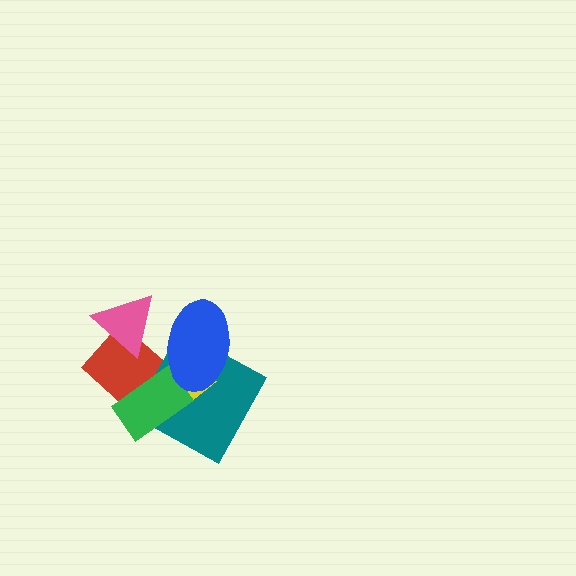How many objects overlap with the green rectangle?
3 objects overlap with the green rectangle.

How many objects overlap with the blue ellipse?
3 objects overlap with the blue ellipse.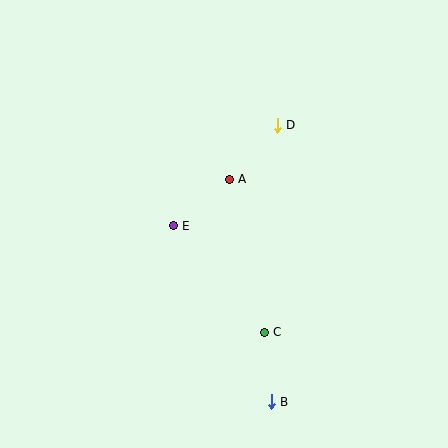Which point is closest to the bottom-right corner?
Point B is closest to the bottom-right corner.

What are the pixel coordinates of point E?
Point E is at (173, 226).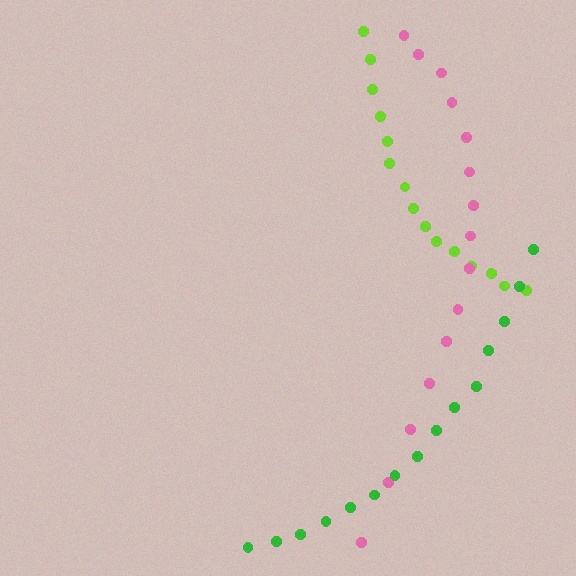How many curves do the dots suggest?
There are 3 distinct paths.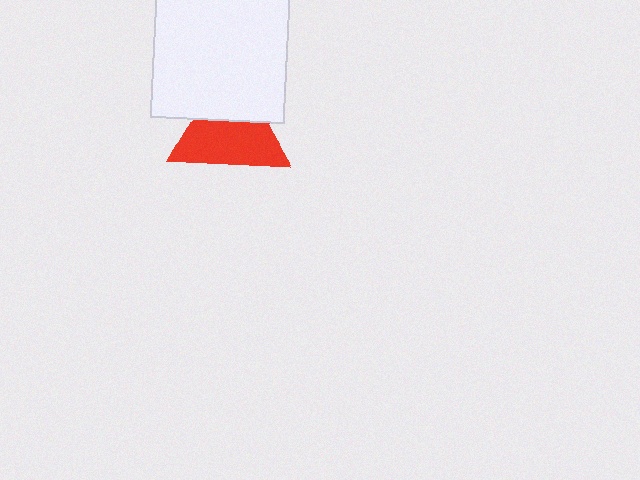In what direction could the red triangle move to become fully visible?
The red triangle could move down. That would shift it out from behind the white square entirely.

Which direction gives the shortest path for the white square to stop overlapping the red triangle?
Moving up gives the shortest separation.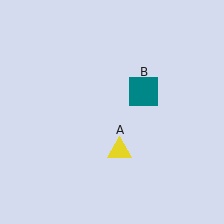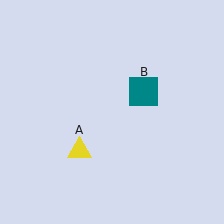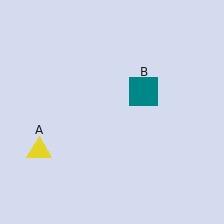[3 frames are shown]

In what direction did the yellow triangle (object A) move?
The yellow triangle (object A) moved left.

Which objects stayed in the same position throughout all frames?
Teal square (object B) remained stationary.